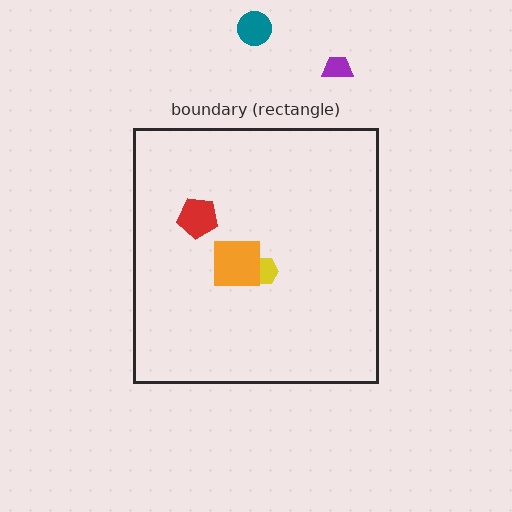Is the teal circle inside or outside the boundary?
Outside.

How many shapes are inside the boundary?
3 inside, 2 outside.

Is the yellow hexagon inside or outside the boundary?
Inside.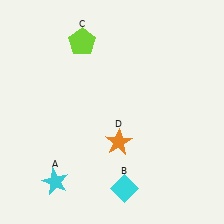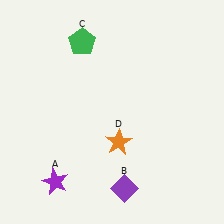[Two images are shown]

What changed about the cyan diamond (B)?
In Image 1, B is cyan. In Image 2, it changed to purple.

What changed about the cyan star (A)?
In Image 1, A is cyan. In Image 2, it changed to purple.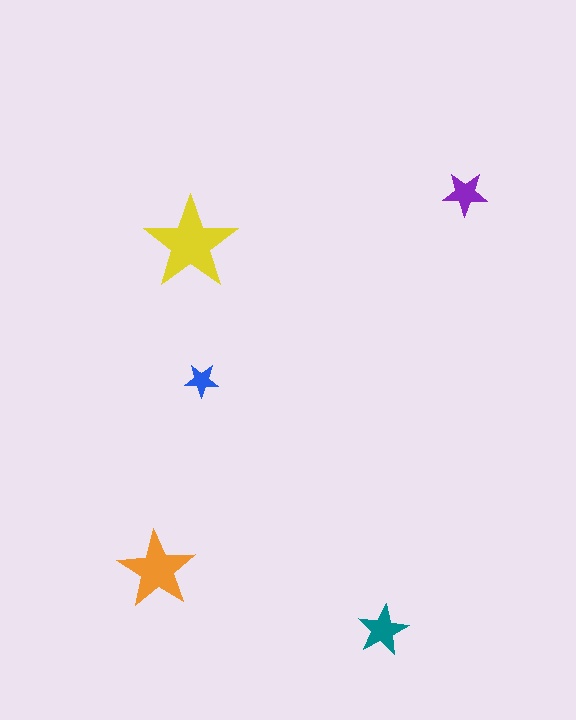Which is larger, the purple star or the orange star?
The orange one.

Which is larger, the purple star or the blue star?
The purple one.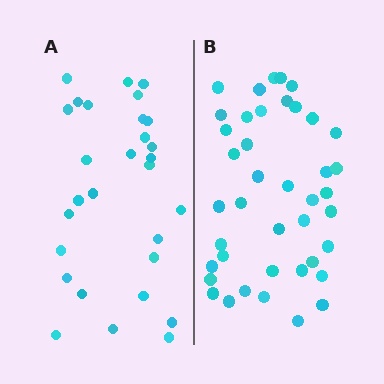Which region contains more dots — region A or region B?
Region B (the right region) has more dots.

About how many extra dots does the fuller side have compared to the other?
Region B has roughly 12 or so more dots than region A.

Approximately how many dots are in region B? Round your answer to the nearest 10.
About 40 dots. (The exact count is 41, which rounds to 40.)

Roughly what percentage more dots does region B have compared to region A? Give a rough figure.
About 40% more.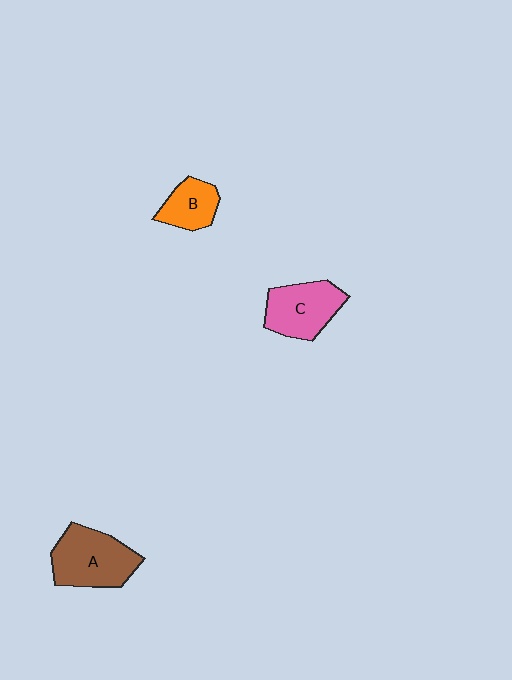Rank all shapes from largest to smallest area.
From largest to smallest: A (brown), C (pink), B (orange).